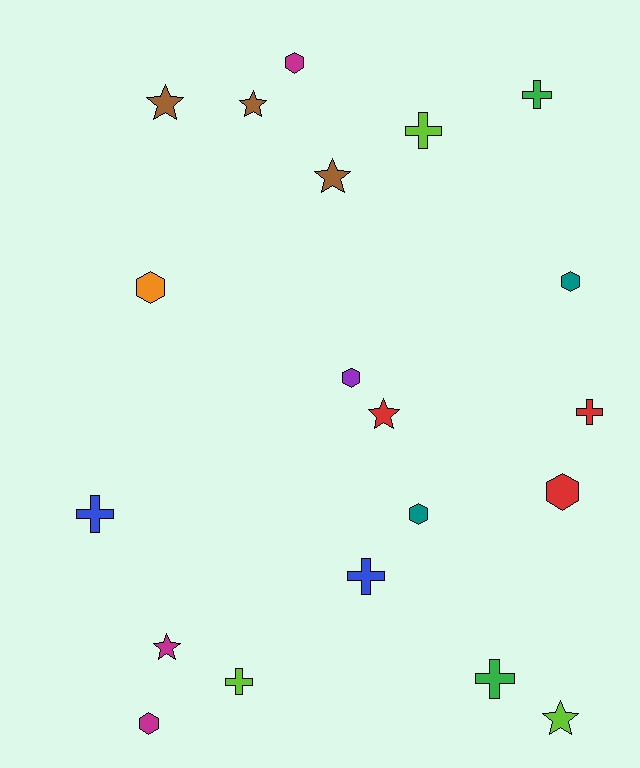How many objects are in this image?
There are 20 objects.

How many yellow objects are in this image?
There are no yellow objects.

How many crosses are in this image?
There are 7 crosses.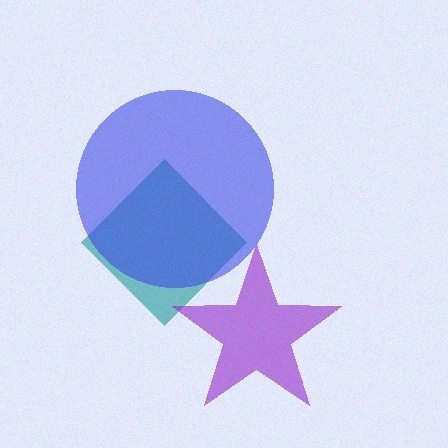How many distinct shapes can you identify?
There are 3 distinct shapes: a teal diamond, a blue circle, a purple star.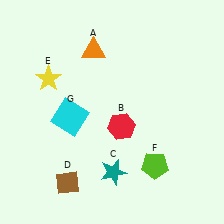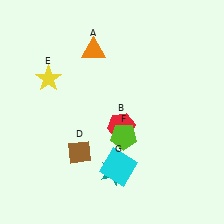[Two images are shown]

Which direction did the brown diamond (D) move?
The brown diamond (D) moved up.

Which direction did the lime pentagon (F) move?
The lime pentagon (F) moved left.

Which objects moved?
The objects that moved are: the brown diamond (D), the lime pentagon (F), the cyan square (G).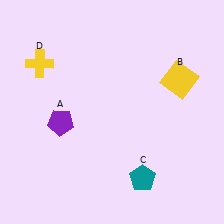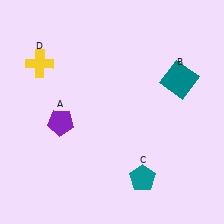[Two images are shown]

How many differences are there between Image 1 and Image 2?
There is 1 difference between the two images.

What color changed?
The square (B) changed from yellow in Image 1 to teal in Image 2.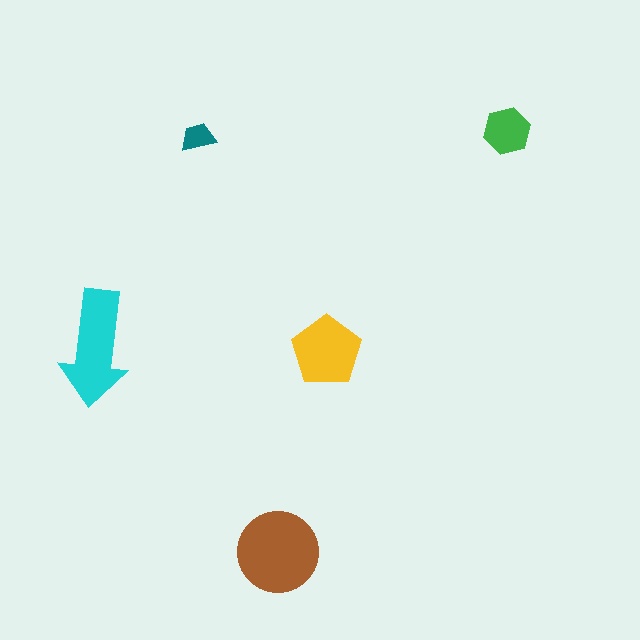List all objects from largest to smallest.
The brown circle, the cyan arrow, the yellow pentagon, the green hexagon, the teal trapezoid.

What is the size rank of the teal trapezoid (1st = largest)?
5th.